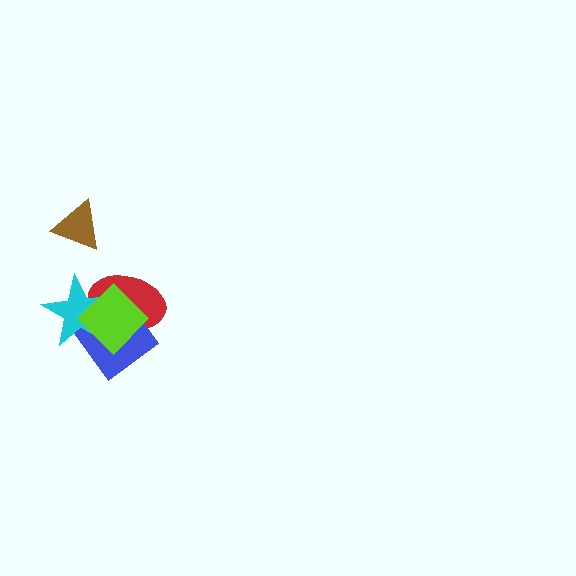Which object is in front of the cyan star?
The lime diamond is in front of the cyan star.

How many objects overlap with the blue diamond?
3 objects overlap with the blue diamond.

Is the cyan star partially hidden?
Yes, it is partially covered by another shape.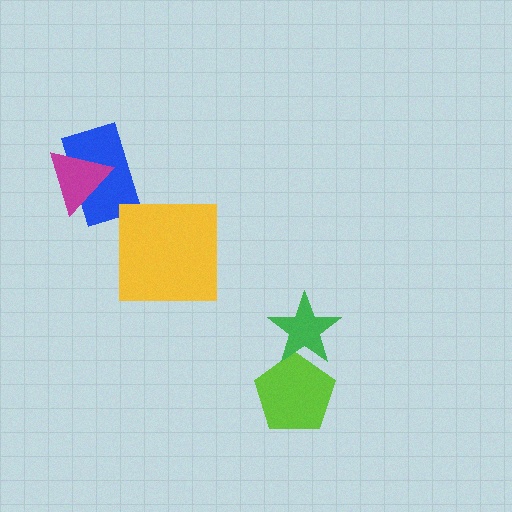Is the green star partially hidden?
No, no other shape covers it.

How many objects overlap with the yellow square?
0 objects overlap with the yellow square.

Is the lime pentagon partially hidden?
Yes, it is partially covered by another shape.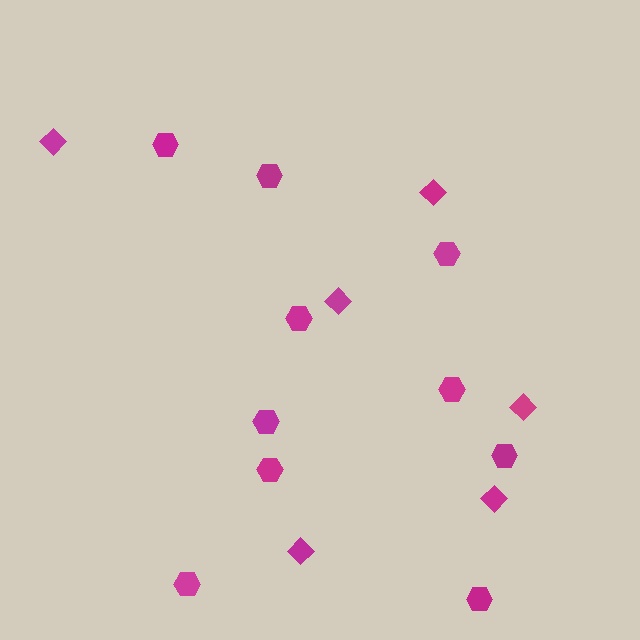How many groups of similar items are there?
There are 2 groups: one group of diamonds (6) and one group of hexagons (10).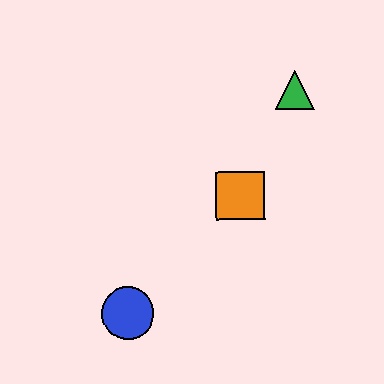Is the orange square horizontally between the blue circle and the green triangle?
Yes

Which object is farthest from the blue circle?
The green triangle is farthest from the blue circle.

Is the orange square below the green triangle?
Yes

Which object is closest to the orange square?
The green triangle is closest to the orange square.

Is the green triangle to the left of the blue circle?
No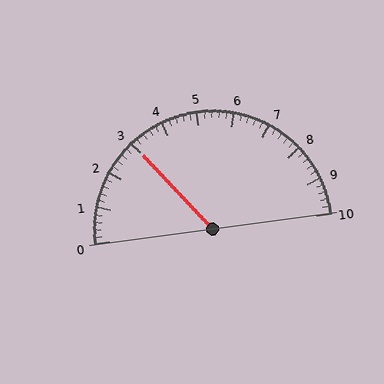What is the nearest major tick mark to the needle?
The nearest major tick mark is 3.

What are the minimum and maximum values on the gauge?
The gauge ranges from 0 to 10.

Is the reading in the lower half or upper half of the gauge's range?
The reading is in the lower half of the range (0 to 10).